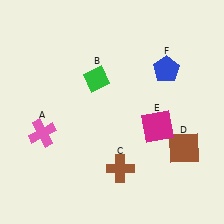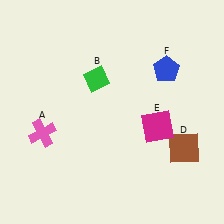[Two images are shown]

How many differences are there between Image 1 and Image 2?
There is 1 difference between the two images.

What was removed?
The brown cross (C) was removed in Image 2.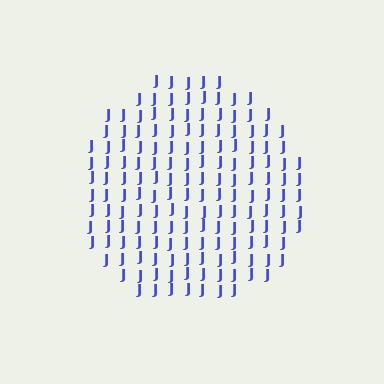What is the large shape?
The large shape is a circle.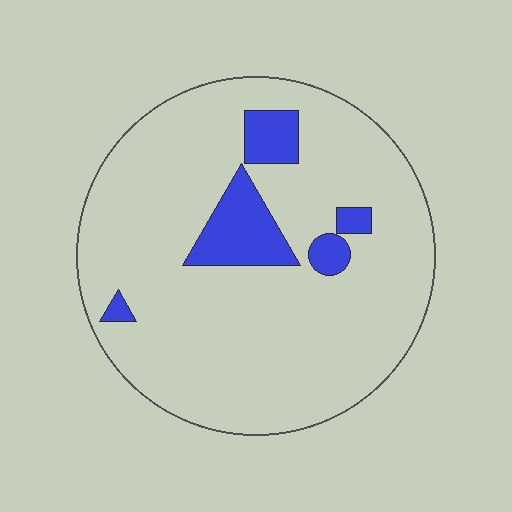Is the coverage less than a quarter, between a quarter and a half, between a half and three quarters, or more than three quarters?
Less than a quarter.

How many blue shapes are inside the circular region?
5.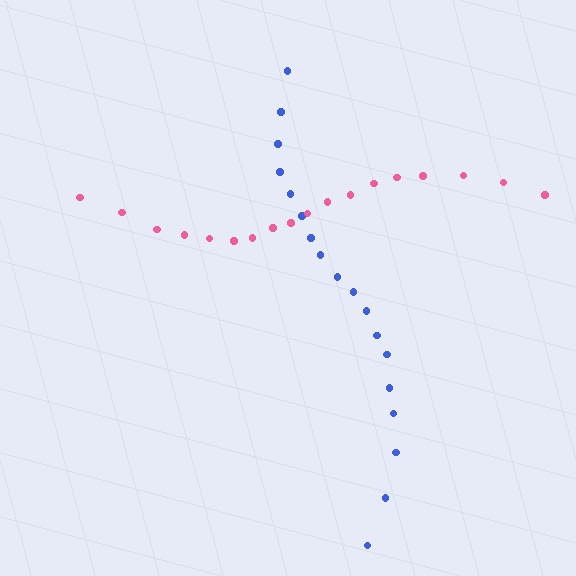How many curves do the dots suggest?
There are 2 distinct paths.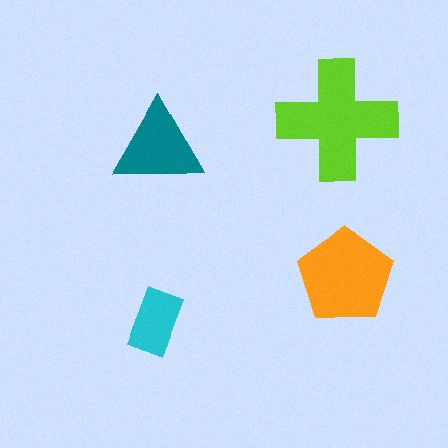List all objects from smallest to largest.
The cyan rectangle, the teal triangle, the orange pentagon, the lime cross.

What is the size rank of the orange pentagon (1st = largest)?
2nd.